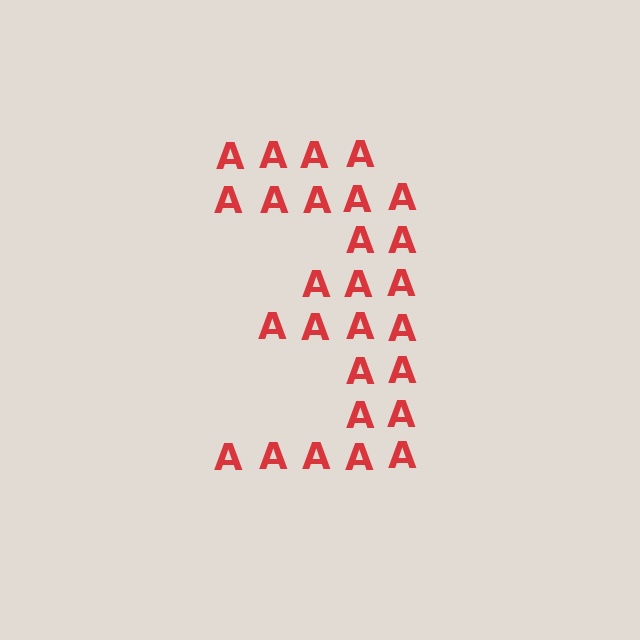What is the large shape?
The large shape is the digit 3.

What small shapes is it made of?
It is made of small letter A's.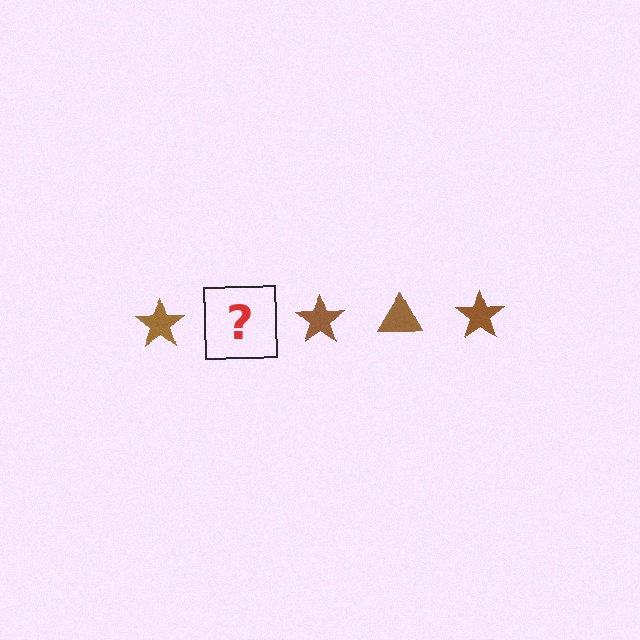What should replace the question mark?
The question mark should be replaced with a brown triangle.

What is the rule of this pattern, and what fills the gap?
The rule is that the pattern cycles through star, triangle shapes in brown. The gap should be filled with a brown triangle.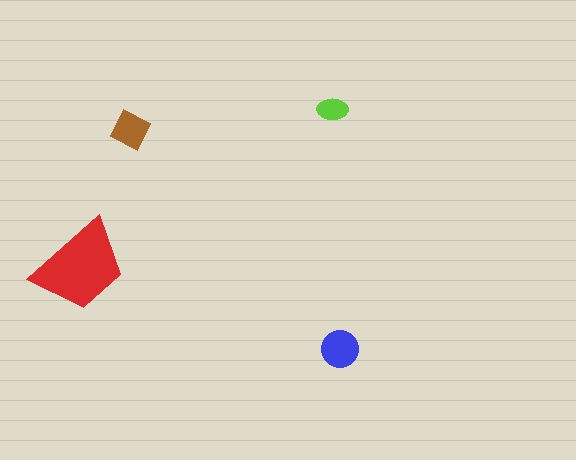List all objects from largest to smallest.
The red trapezoid, the blue circle, the brown diamond, the lime ellipse.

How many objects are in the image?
There are 4 objects in the image.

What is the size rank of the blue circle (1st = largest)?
2nd.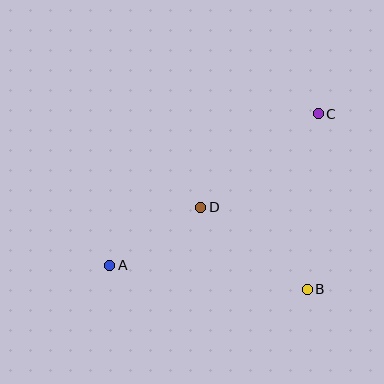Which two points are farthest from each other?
Points A and C are farthest from each other.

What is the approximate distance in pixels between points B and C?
The distance between B and C is approximately 176 pixels.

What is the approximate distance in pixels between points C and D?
The distance between C and D is approximately 150 pixels.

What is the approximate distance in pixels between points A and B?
The distance between A and B is approximately 199 pixels.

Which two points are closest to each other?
Points A and D are closest to each other.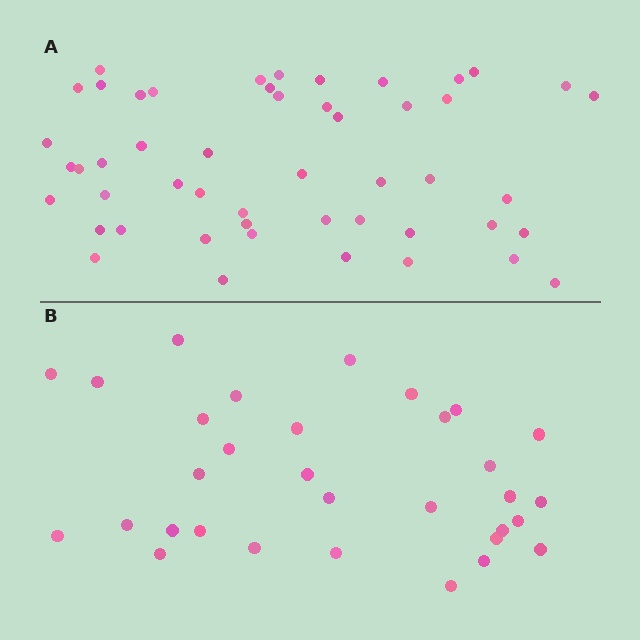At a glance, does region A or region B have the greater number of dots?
Region A (the top region) has more dots.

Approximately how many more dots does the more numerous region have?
Region A has approximately 20 more dots than region B.